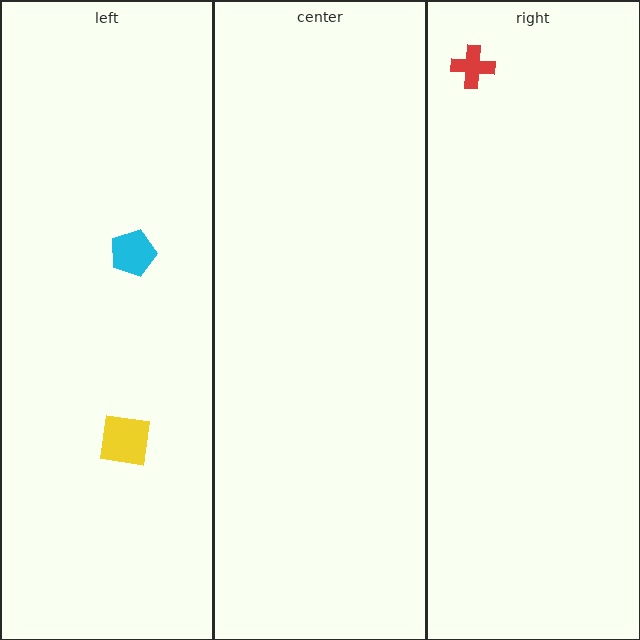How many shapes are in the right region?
1.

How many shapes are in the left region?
2.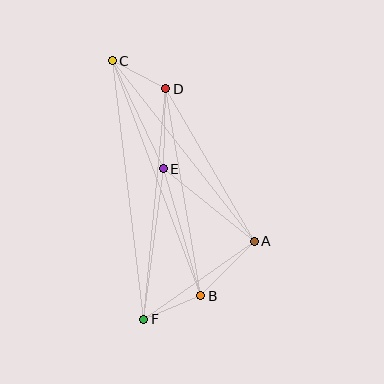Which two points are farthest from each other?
Points C and F are farthest from each other.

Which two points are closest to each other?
Points C and D are closest to each other.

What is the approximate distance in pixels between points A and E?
The distance between A and E is approximately 116 pixels.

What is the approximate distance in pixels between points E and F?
The distance between E and F is approximately 152 pixels.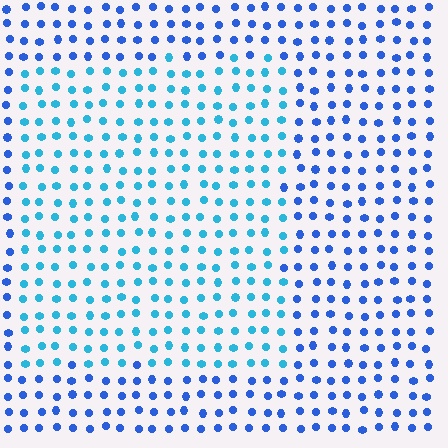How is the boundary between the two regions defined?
The boundary is defined purely by a slight shift in hue (about 30 degrees). Spacing, size, and orientation are identical on both sides.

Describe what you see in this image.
The image is filled with small blue elements in a uniform arrangement. A rectangle-shaped region is visible where the elements are tinted to a slightly different hue, forming a subtle color boundary.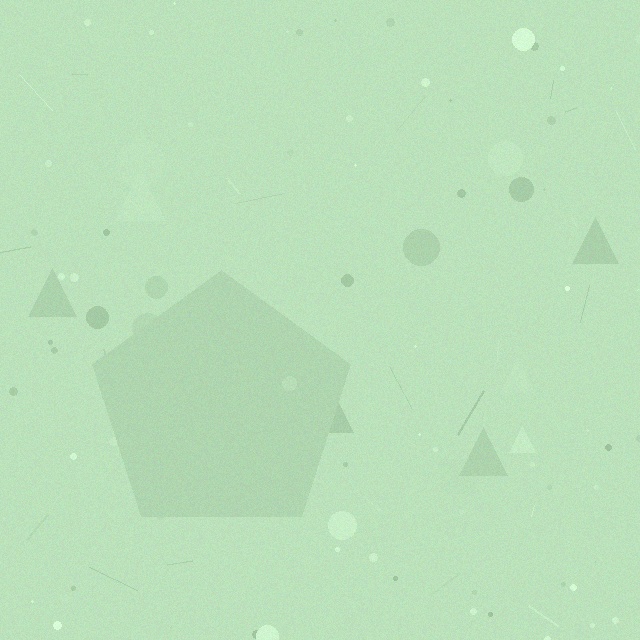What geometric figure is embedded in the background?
A pentagon is embedded in the background.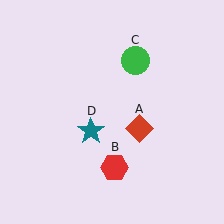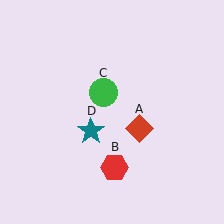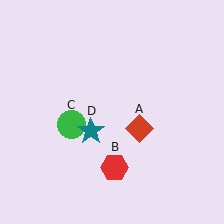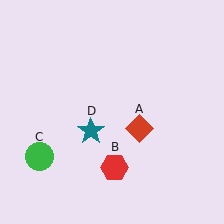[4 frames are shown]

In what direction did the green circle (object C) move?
The green circle (object C) moved down and to the left.